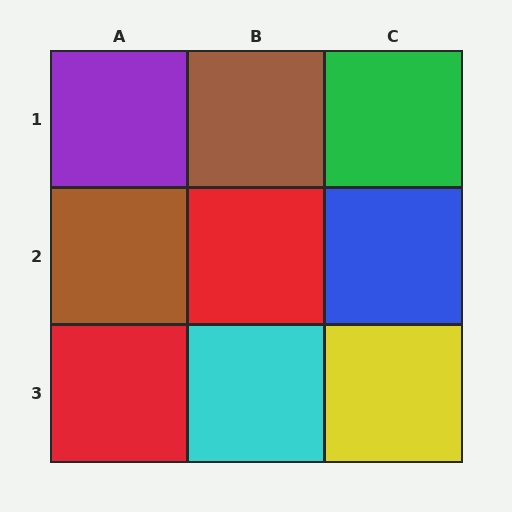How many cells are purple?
1 cell is purple.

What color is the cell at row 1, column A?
Purple.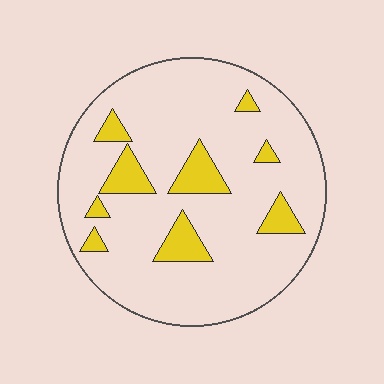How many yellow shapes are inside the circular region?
9.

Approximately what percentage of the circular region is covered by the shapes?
Approximately 15%.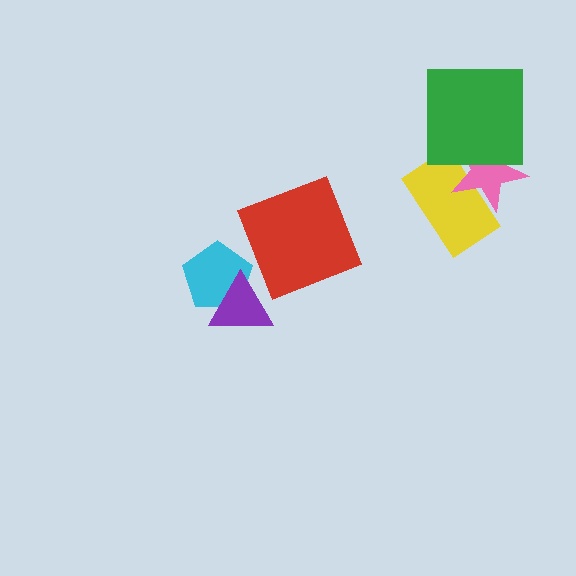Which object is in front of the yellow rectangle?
The pink star is in front of the yellow rectangle.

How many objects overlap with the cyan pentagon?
1 object overlaps with the cyan pentagon.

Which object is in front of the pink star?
The green square is in front of the pink star.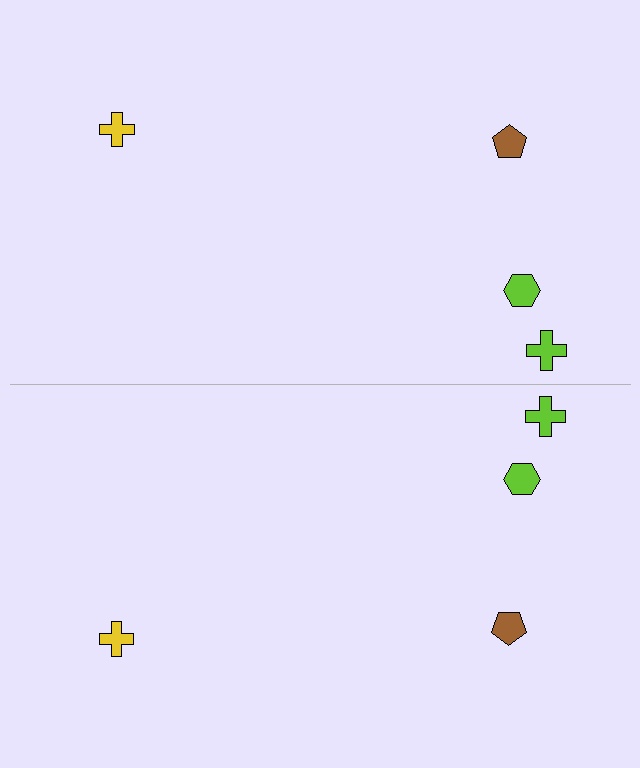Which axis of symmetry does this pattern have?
The pattern has a horizontal axis of symmetry running through the center of the image.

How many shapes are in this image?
There are 8 shapes in this image.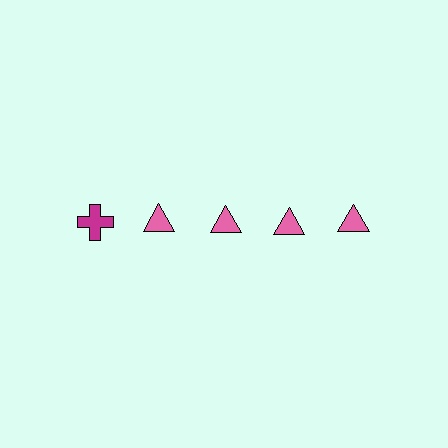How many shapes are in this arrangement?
There are 5 shapes arranged in a grid pattern.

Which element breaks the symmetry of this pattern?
The magenta cross in the top row, leftmost column breaks the symmetry. All other shapes are pink triangles.